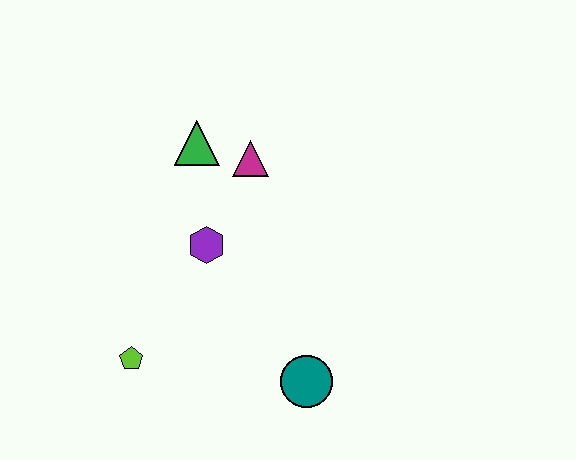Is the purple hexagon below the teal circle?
No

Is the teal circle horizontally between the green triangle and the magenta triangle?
No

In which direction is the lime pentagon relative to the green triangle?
The lime pentagon is below the green triangle.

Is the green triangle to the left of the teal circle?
Yes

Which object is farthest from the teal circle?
The green triangle is farthest from the teal circle.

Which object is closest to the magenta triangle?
The green triangle is closest to the magenta triangle.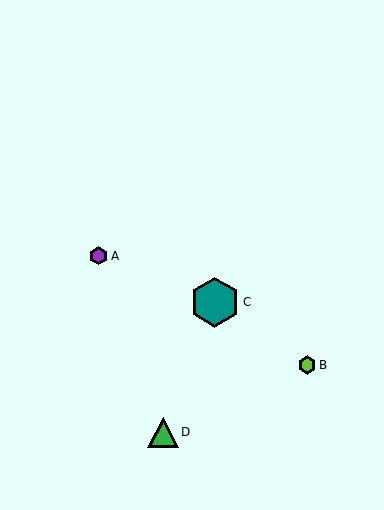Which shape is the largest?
The teal hexagon (labeled C) is the largest.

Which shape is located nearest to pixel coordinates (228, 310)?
The teal hexagon (labeled C) at (215, 302) is nearest to that location.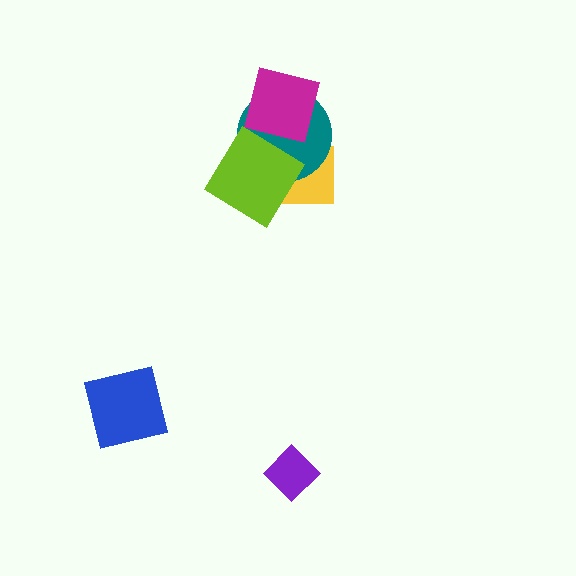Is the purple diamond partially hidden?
No, no other shape covers it.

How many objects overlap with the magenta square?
2 objects overlap with the magenta square.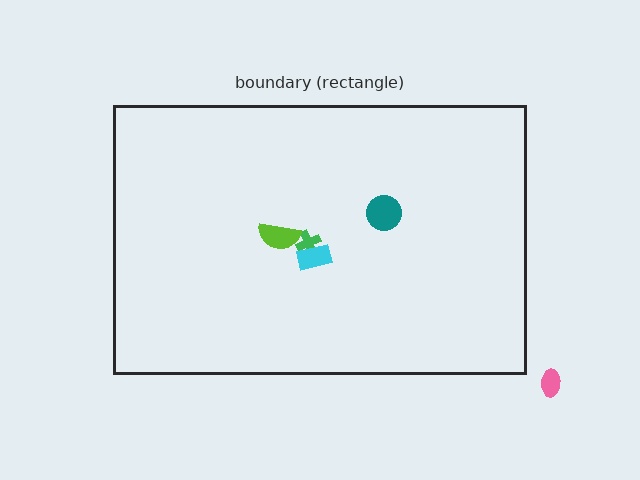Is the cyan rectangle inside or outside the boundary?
Inside.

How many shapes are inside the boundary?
4 inside, 1 outside.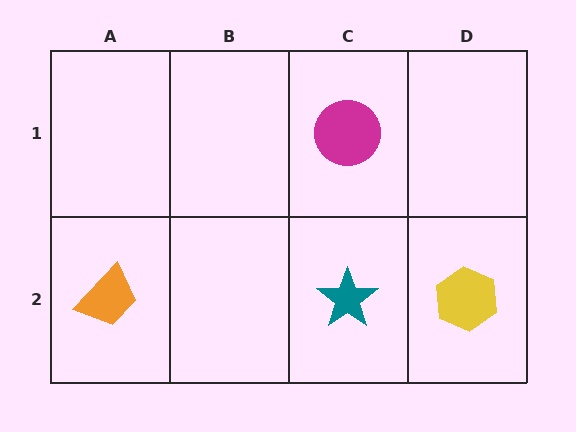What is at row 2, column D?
A yellow hexagon.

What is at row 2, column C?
A teal star.